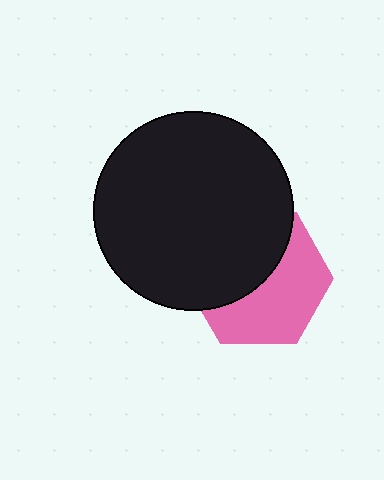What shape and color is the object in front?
The object in front is a black circle.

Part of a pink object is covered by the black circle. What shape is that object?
It is a hexagon.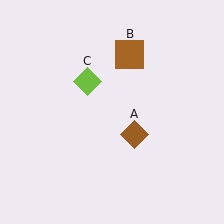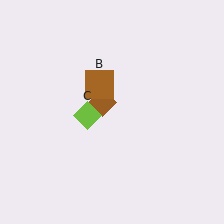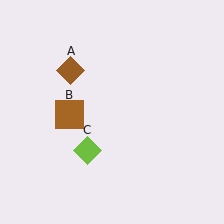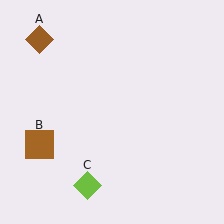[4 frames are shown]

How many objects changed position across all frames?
3 objects changed position: brown diamond (object A), brown square (object B), lime diamond (object C).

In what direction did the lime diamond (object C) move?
The lime diamond (object C) moved down.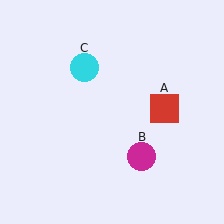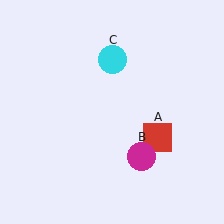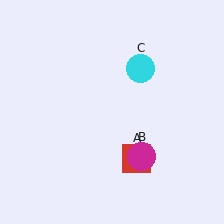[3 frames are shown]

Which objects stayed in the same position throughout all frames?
Magenta circle (object B) remained stationary.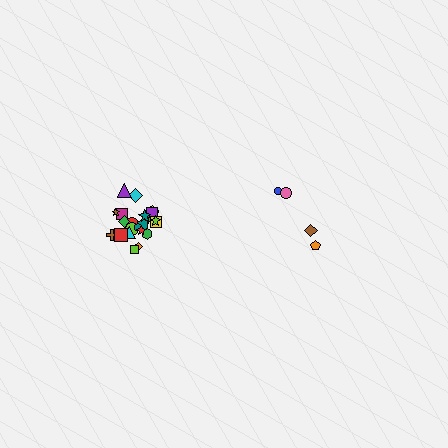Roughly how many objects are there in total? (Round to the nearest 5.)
Roughly 25 objects in total.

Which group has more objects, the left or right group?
The left group.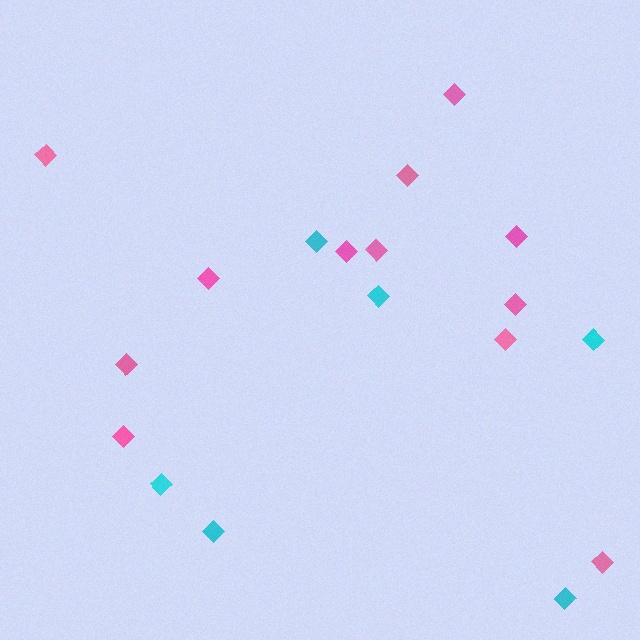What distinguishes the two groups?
There are 2 groups: one group of cyan diamonds (6) and one group of pink diamonds (12).